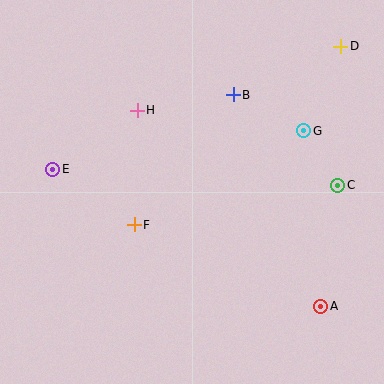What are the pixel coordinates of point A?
Point A is at (321, 306).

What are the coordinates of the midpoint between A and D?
The midpoint between A and D is at (331, 176).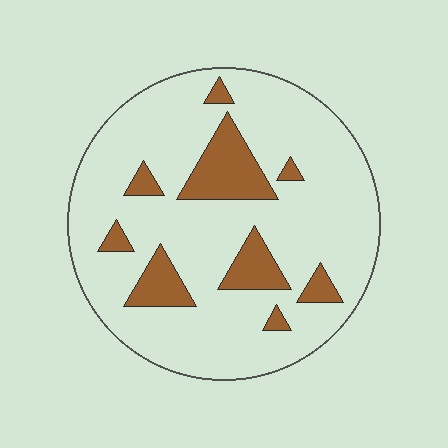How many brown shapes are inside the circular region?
9.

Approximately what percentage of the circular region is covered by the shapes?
Approximately 15%.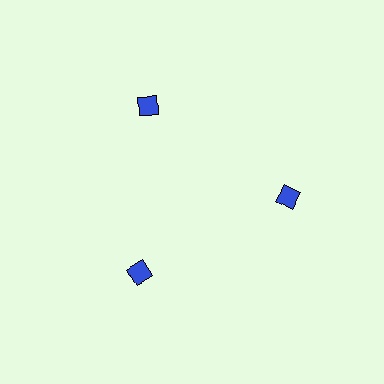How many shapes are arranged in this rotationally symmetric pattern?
There are 3 shapes, arranged in 3 groups of 1.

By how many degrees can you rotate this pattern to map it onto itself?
The pattern maps onto itself every 120 degrees of rotation.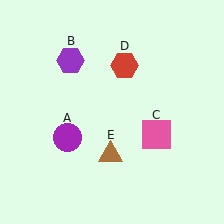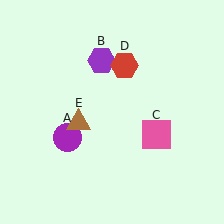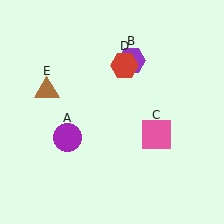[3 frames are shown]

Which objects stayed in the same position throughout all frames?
Purple circle (object A) and pink square (object C) and red hexagon (object D) remained stationary.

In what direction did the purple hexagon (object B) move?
The purple hexagon (object B) moved right.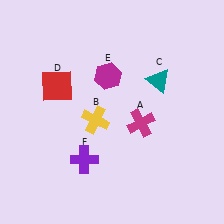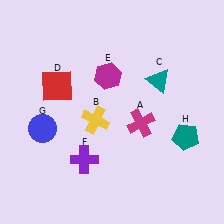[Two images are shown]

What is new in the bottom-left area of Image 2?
A blue circle (G) was added in the bottom-left area of Image 2.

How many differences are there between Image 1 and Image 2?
There are 2 differences between the two images.